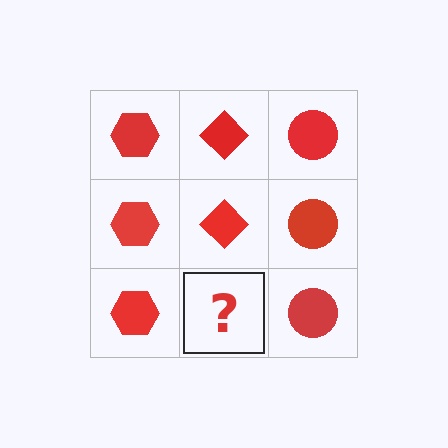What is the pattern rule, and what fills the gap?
The rule is that each column has a consistent shape. The gap should be filled with a red diamond.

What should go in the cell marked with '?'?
The missing cell should contain a red diamond.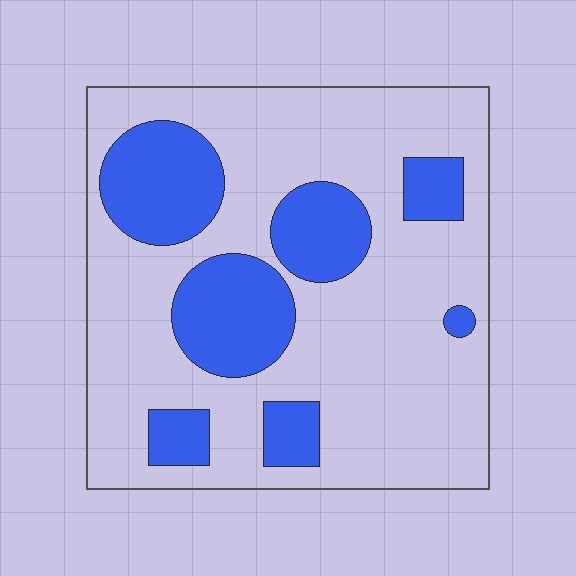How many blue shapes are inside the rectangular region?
7.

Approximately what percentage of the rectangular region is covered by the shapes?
Approximately 30%.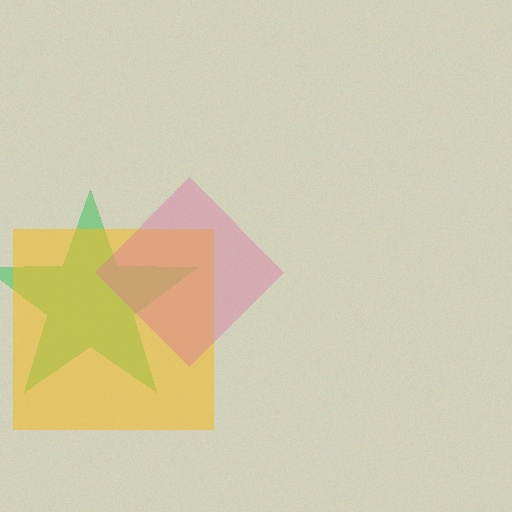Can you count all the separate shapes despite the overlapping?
Yes, there are 3 separate shapes.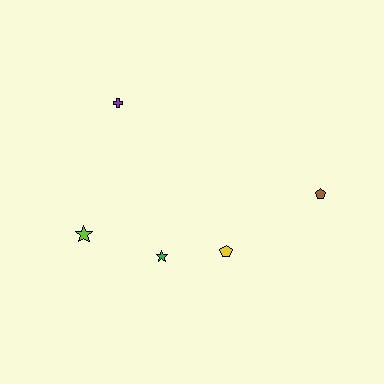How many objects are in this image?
There are 5 objects.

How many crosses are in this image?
There is 1 cross.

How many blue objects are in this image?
There are no blue objects.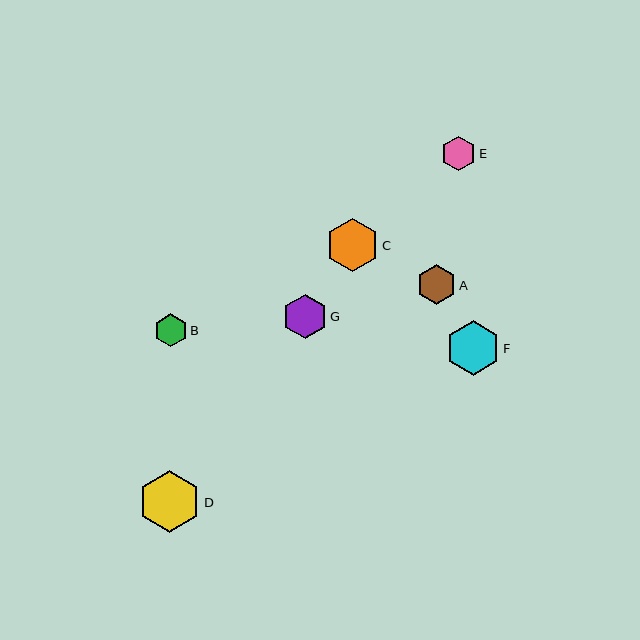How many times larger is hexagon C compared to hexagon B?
Hexagon C is approximately 1.6 times the size of hexagon B.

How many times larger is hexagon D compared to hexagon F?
Hexagon D is approximately 1.1 times the size of hexagon F.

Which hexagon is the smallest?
Hexagon B is the smallest with a size of approximately 33 pixels.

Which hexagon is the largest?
Hexagon D is the largest with a size of approximately 62 pixels.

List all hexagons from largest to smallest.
From largest to smallest: D, F, C, G, A, E, B.